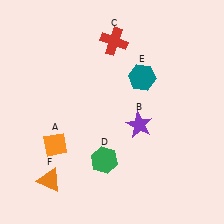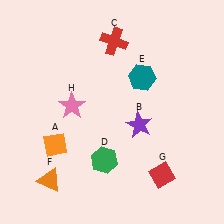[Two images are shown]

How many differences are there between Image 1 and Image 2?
There are 2 differences between the two images.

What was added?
A red diamond (G), a pink star (H) were added in Image 2.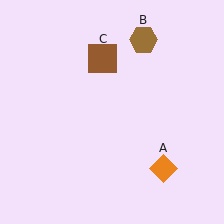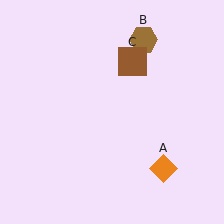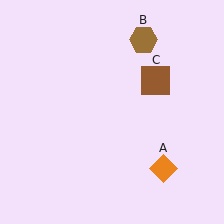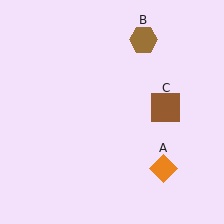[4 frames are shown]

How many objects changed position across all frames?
1 object changed position: brown square (object C).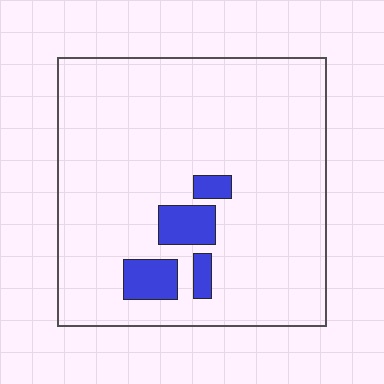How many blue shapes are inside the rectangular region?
4.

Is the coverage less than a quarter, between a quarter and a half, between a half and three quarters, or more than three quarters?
Less than a quarter.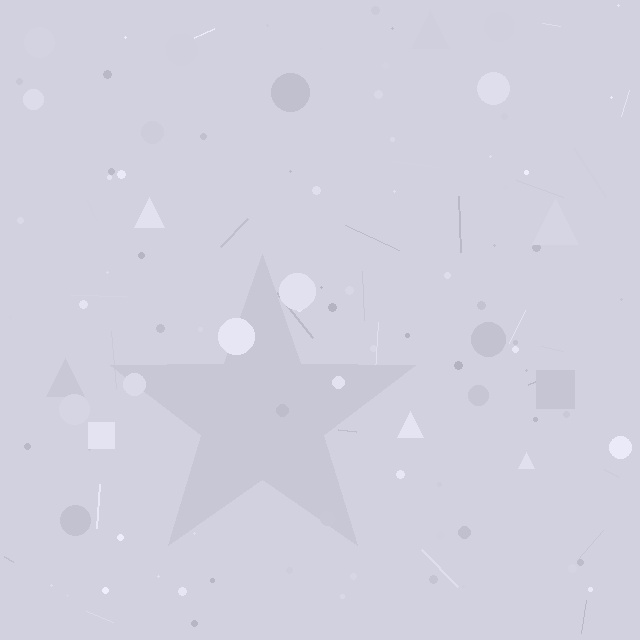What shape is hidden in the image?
A star is hidden in the image.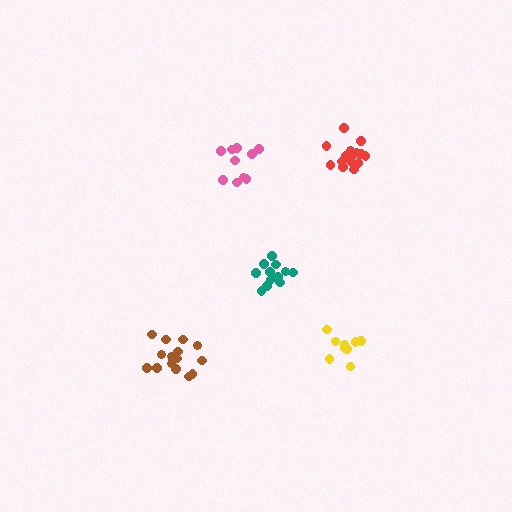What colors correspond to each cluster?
The clusters are colored: yellow, pink, brown, teal, red.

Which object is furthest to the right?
The red cluster is rightmost.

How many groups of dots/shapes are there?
There are 5 groups.